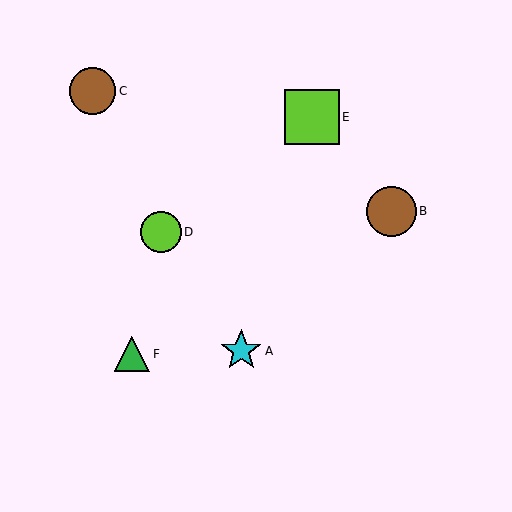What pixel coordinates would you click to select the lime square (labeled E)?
Click at (312, 117) to select the lime square E.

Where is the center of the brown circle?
The center of the brown circle is at (92, 91).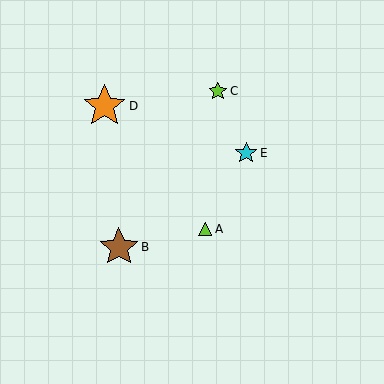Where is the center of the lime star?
The center of the lime star is at (218, 91).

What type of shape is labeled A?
Shape A is a lime triangle.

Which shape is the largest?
The orange star (labeled D) is the largest.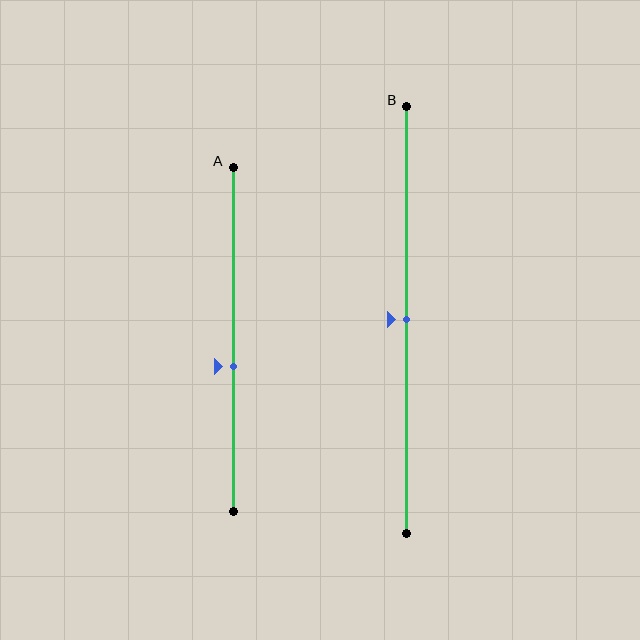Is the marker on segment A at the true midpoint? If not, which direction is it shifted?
No, the marker on segment A is shifted downward by about 8% of the segment length.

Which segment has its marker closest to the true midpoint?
Segment B has its marker closest to the true midpoint.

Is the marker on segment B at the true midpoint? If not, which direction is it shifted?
Yes, the marker on segment B is at the true midpoint.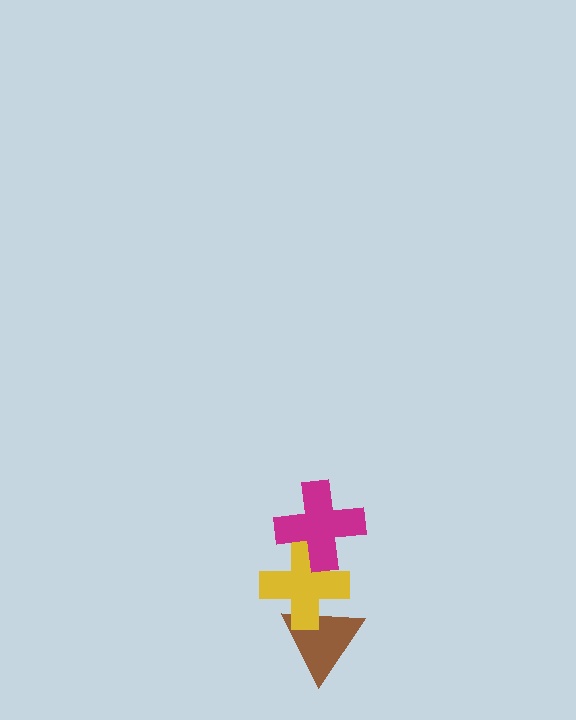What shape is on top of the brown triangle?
The yellow cross is on top of the brown triangle.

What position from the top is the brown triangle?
The brown triangle is 3rd from the top.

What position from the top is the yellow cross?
The yellow cross is 2nd from the top.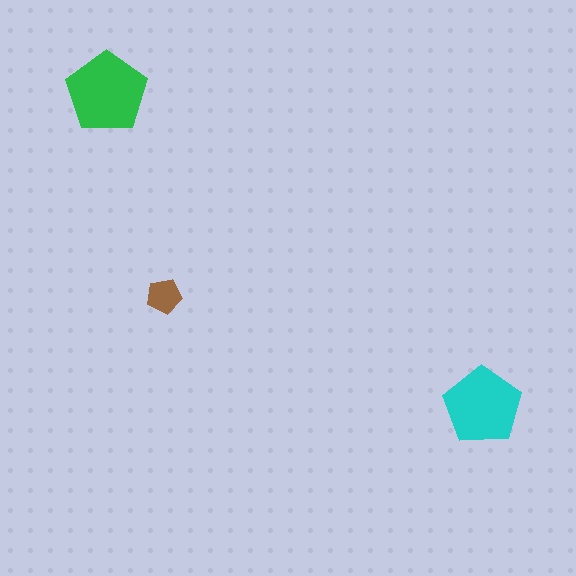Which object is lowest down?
The cyan pentagon is bottommost.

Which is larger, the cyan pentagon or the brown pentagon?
The cyan one.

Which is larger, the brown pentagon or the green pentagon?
The green one.